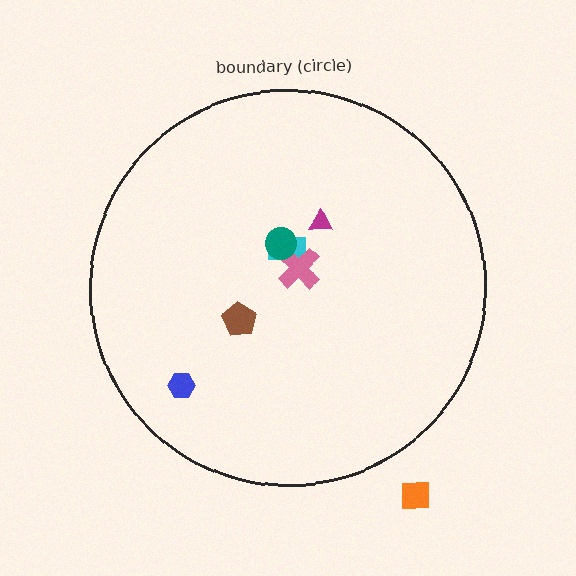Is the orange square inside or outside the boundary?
Outside.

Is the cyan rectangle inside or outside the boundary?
Inside.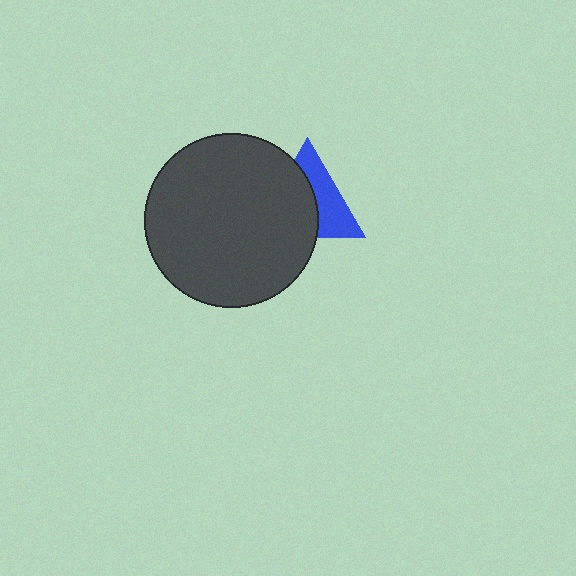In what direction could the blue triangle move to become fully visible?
The blue triangle could move right. That would shift it out from behind the dark gray circle entirely.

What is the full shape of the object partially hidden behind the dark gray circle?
The partially hidden object is a blue triangle.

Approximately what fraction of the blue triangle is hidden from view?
Roughly 54% of the blue triangle is hidden behind the dark gray circle.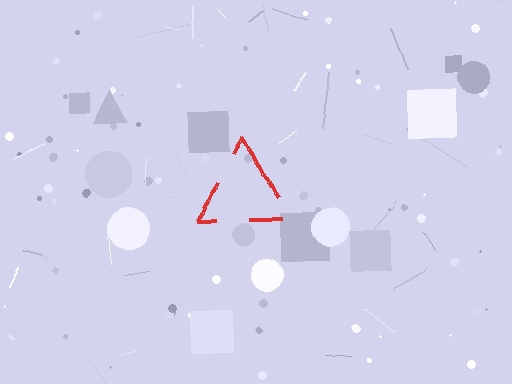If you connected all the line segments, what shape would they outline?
They would outline a triangle.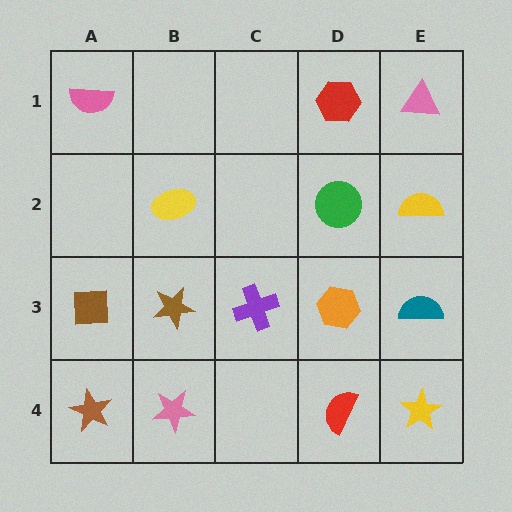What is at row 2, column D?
A green circle.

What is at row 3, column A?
A brown square.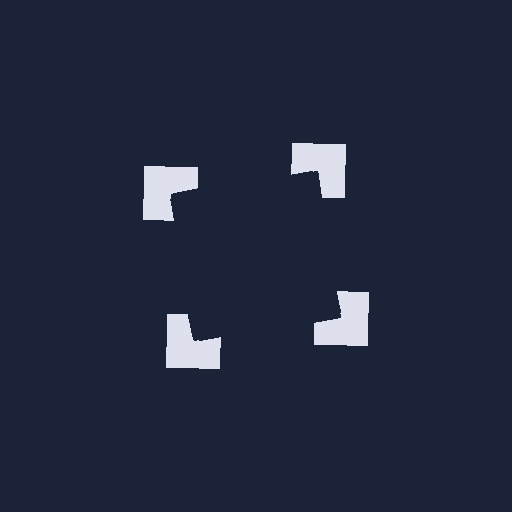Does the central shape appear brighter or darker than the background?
It typically appears slightly darker than the background, even though no actual brightness change is drawn.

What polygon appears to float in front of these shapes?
An illusory square — its edges are inferred from the aligned wedge cuts in the notched squares, not physically drawn.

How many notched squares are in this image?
There are 4 — one at each vertex of the illusory square.